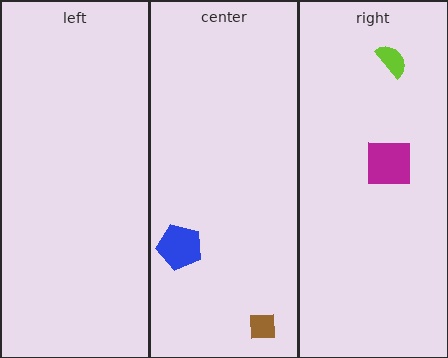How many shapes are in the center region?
2.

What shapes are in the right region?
The magenta square, the lime semicircle.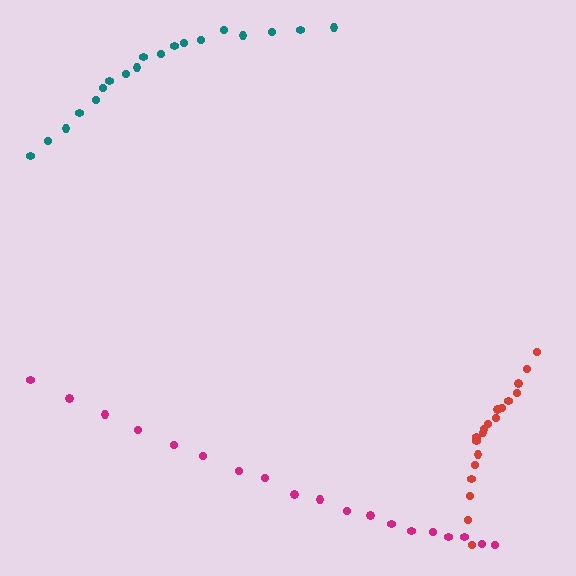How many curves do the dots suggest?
There are 3 distinct paths.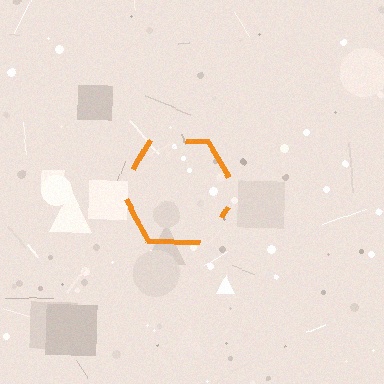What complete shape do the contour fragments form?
The contour fragments form a hexagon.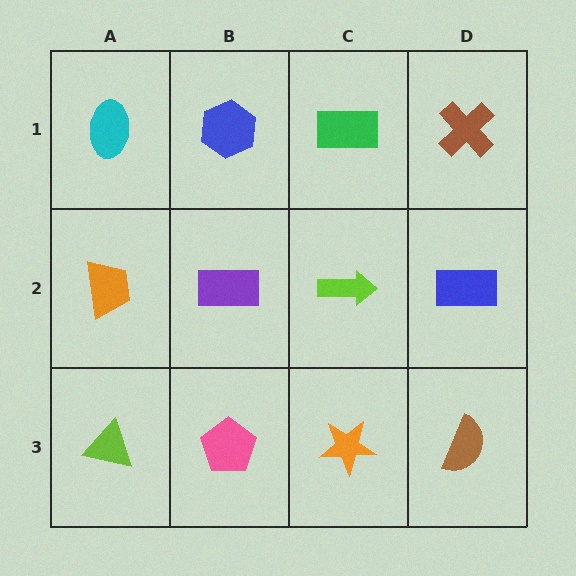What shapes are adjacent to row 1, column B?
A purple rectangle (row 2, column B), a cyan ellipse (row 1, column A), a green rectangle (row 1, column C).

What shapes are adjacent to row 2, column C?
A green rectangle (row 1, column C), an orange star (row 3, column C), a purple rectangle (row 2, column B), a blue rectangle (row 2, column D).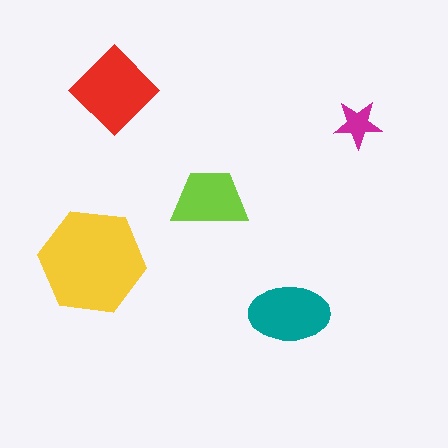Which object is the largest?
The yellow hexagon.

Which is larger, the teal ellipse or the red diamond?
The red diamond.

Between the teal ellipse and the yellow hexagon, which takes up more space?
The yellow hexagon.